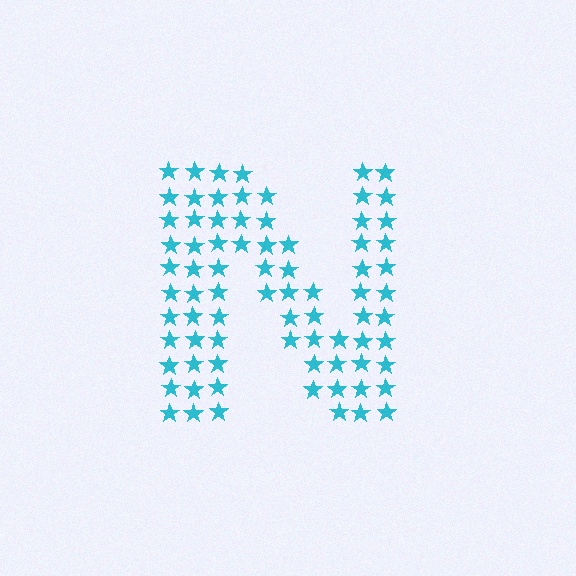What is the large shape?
The large shape is the letter N.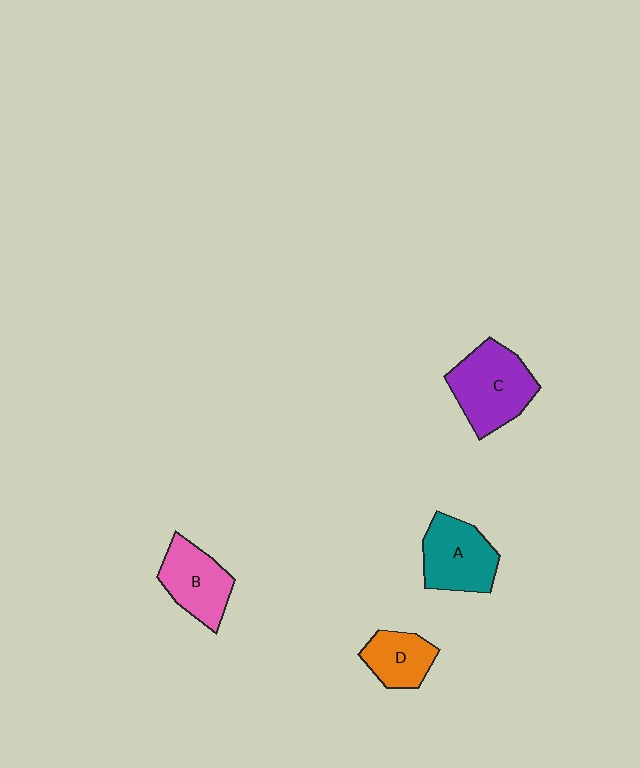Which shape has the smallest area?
Shape D (orange).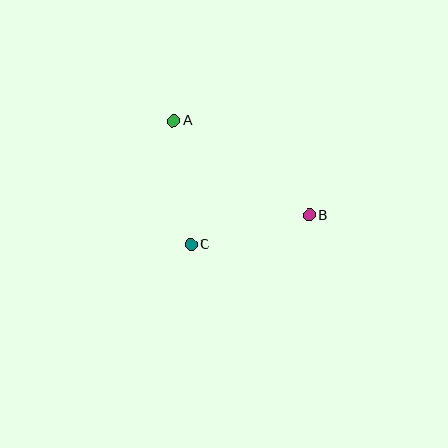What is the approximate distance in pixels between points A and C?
The distance between A and C is approximately 125 pixels.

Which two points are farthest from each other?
Points A and B are farthest from each other.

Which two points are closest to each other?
Points B and C are closest to each other.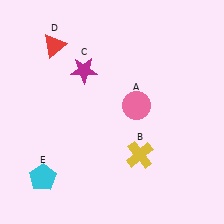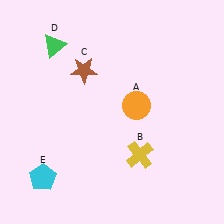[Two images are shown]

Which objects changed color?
A changed from pink to orange. C changed from magenta to brown. D changed from red to green.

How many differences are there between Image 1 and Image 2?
There are 3 differences between the two images.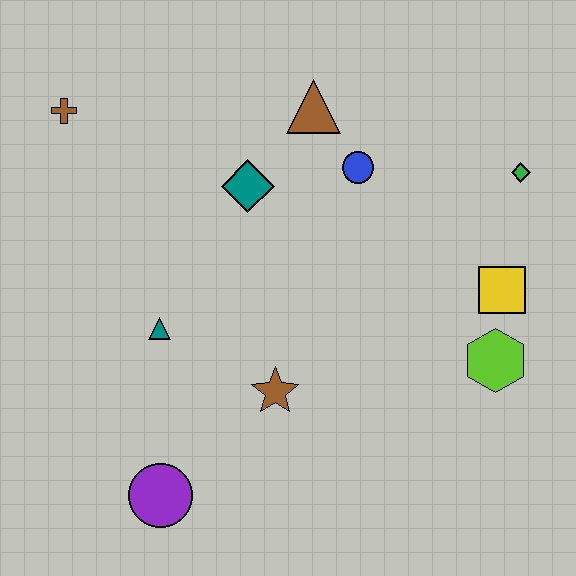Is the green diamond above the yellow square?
Yes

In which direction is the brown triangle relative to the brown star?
The brown triangle is above the brown star.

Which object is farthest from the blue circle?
The purple circle is farthest from the blue circle.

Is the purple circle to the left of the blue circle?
Yes